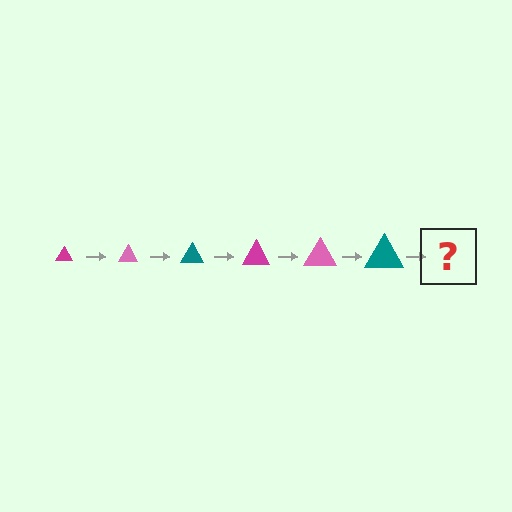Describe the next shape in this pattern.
It should be a magenta triangle, larger than the previous one.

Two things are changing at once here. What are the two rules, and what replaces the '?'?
The two rules are that the triangle grows larger each step and the color cycles through magenta, pink, and teal. The '?' should be a magenta triangle, larger than the previous one.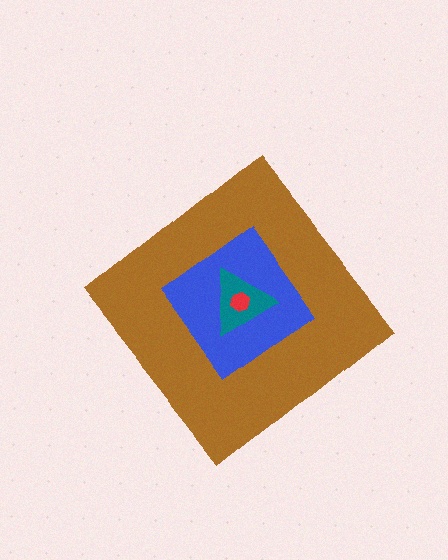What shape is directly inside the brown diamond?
The blue diamond.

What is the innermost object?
The red hexagon.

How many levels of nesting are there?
4.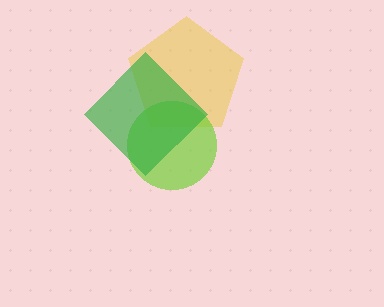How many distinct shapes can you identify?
There are 3 distinct shapes: a yellow pentagon, a lime circle, a green diamond.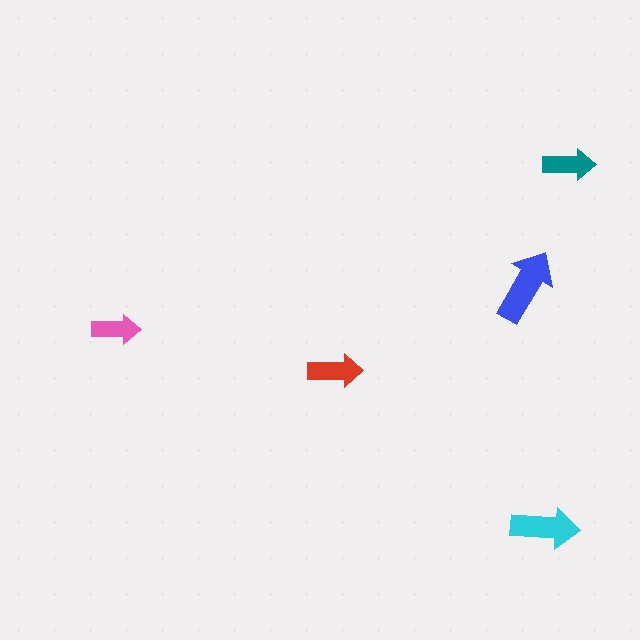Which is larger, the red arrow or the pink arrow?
The red one.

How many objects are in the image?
There are 5 objects in the image.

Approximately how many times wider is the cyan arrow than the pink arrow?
About 1.5 times wider.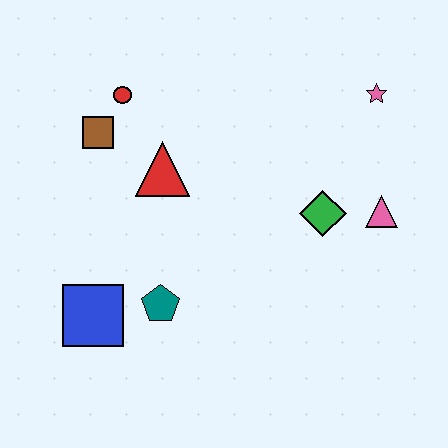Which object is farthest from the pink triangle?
The blue square is farthest from the pink triangle.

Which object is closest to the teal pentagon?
The blue square is closest to the teal pentagon.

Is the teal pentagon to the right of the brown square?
Yes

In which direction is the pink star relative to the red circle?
The pink star is to the right of the red circle.